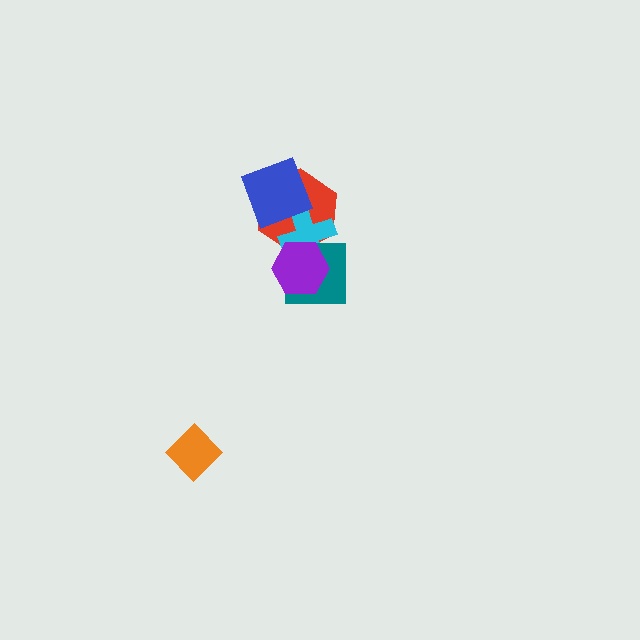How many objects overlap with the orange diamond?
0 objects overlap with the orange diamond.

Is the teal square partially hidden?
Yes, it is partially covered by another shape.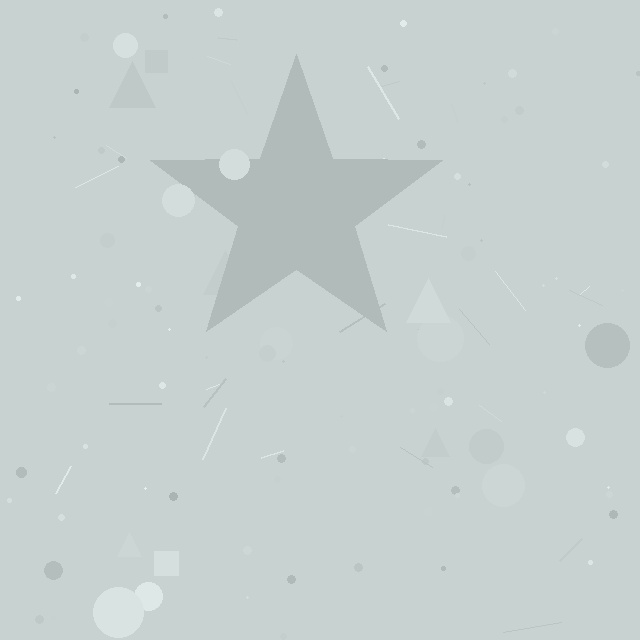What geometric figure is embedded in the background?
A star is embedded in the background.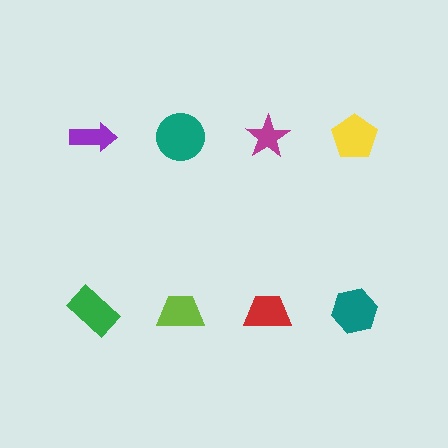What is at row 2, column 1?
A green rectangle.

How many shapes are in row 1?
4 shapes.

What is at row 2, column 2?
A lime trapezoid.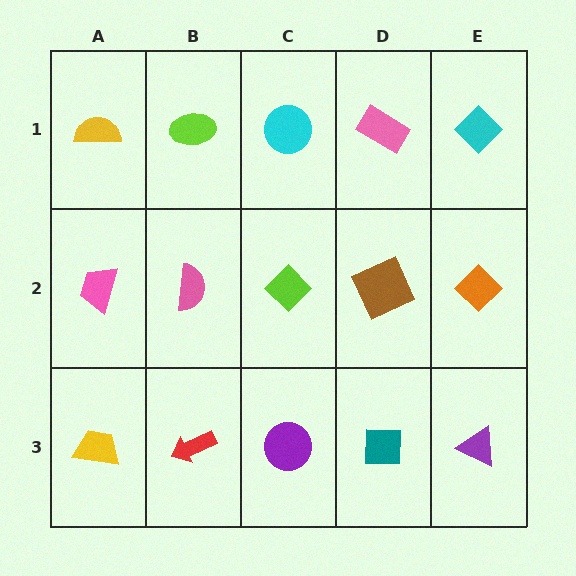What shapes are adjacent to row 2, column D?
A pink rectangle (row 1, column D), a teal square (row 3, column D), a lime diamond (row 2, column C), an orange diamond (row 2, column E).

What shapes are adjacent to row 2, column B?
A lime ellipse (row 1, column B), a red arrow (row 3, column B), a pink trapezoid (row 2, column A), a lime diamond (row 2, column C).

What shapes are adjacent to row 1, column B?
A pink semicircle (row 2, column B), a yellow semicircle (row 1, column A), a cyan circle (row 1, column C).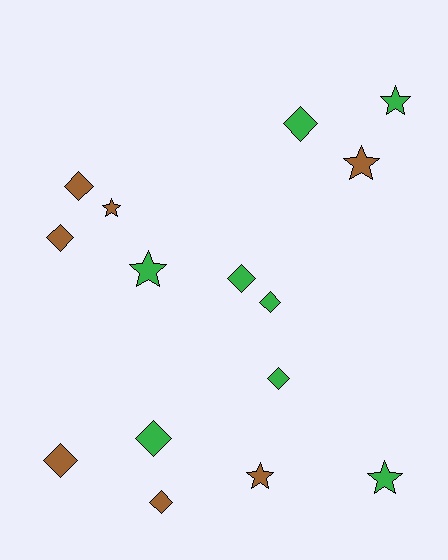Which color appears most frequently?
Green, with 8 objects.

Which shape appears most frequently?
Diamond, with 9 objects.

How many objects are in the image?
There are 15 objects.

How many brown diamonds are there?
There are 4 brown diamonds.